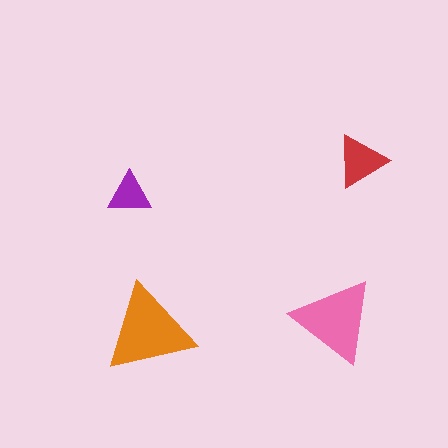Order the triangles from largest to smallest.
the orange one, the pink one, the red one, the purple one.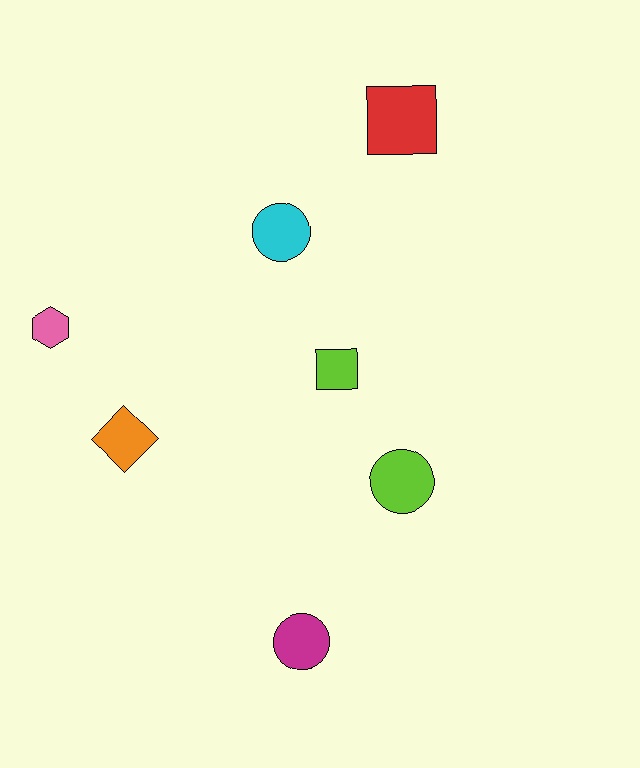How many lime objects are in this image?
There are 2 lime objects.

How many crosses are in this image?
There are no crosses.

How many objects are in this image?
There are 7 objects.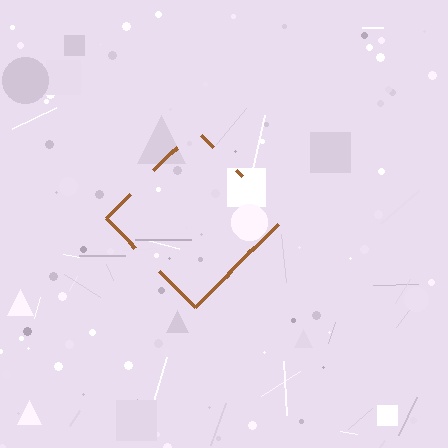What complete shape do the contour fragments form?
The contour fragments form a diamond.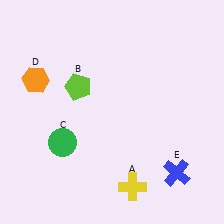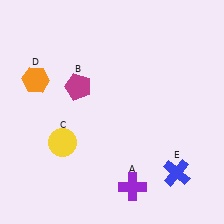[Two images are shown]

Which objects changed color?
A changed from yellow to purple. B changed from lime to magenta. C changed from green to yellow.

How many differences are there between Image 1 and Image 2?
There are 3 differences between the two images.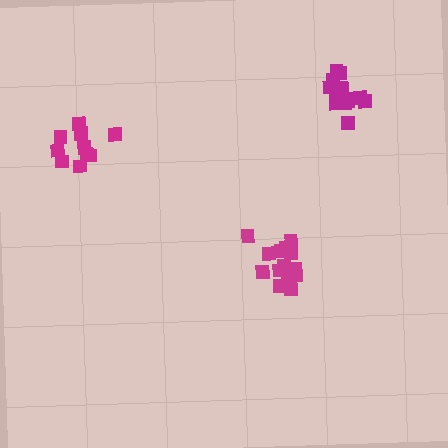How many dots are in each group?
Group 1: 16 dots, Group 2: 10 dots, Group 3: 16 dots (42 total).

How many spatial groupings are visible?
There are 3 spatial groupings.